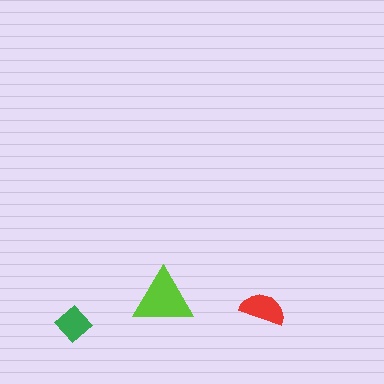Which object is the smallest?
The green diamond.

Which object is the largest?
The lime triangle.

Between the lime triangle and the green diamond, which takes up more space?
The lime triangle.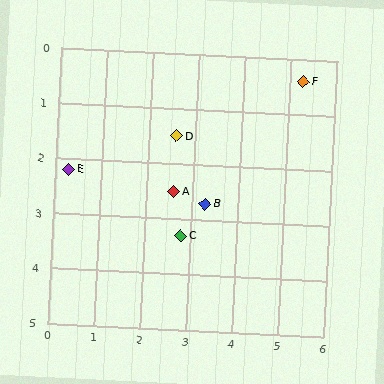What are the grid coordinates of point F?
Point F is at approximately (5.3, 0.4).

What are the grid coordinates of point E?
Point E is at approximately (0.3, 2.2).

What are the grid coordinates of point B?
Point B is at approximately (3.3, 2.7).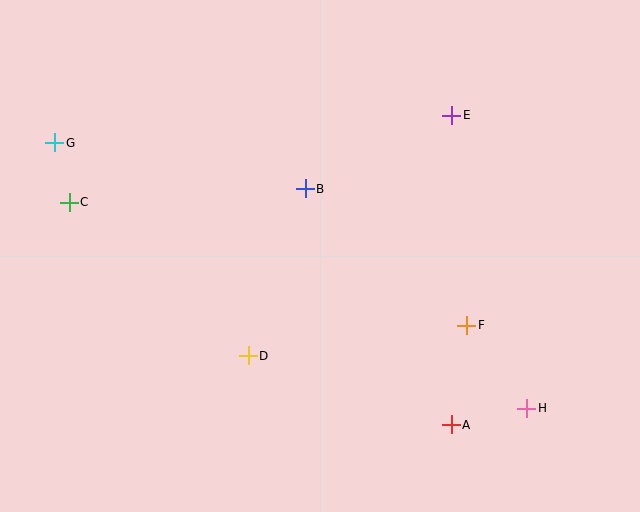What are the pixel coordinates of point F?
Point F is at (467, 325).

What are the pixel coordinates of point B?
Point B is at (305, 189).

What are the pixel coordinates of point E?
Point E is at (452, 115).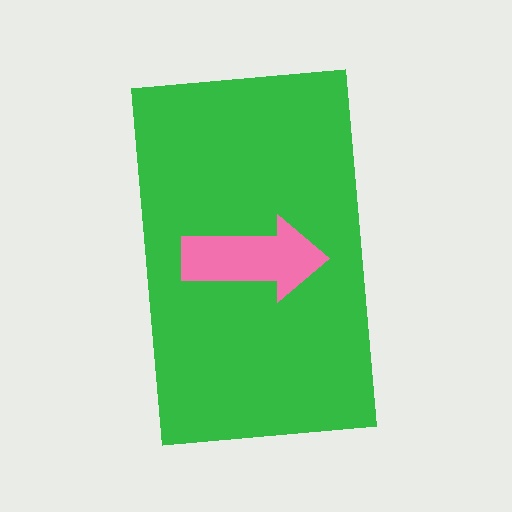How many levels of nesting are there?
2.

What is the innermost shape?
The pink arrow.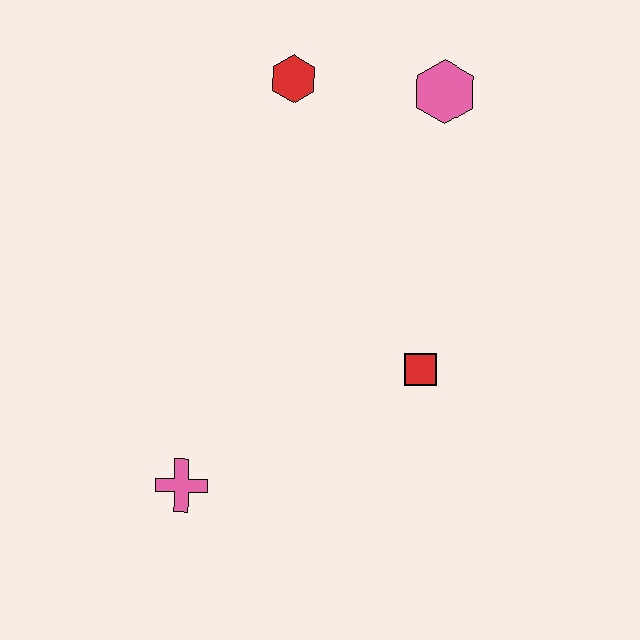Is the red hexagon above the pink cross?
Yes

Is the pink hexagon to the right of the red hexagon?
Yes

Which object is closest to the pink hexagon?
The red hexagon is closest to the pink hexagon.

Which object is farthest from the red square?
The red hexagon is farthest from the red square.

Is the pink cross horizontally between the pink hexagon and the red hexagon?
No